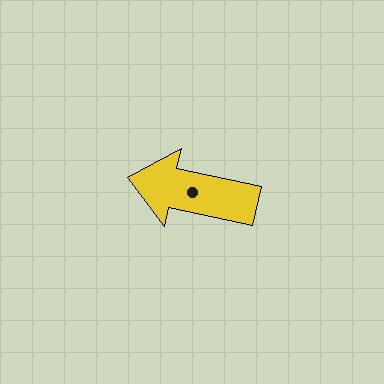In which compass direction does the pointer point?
West.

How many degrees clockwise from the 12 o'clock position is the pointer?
Approximately 282 degrees.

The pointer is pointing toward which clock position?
Roughly 9 o'clock.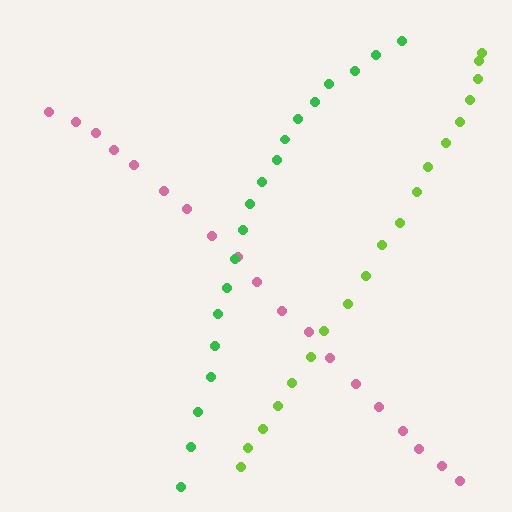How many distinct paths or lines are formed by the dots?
There are 3 distinct paths.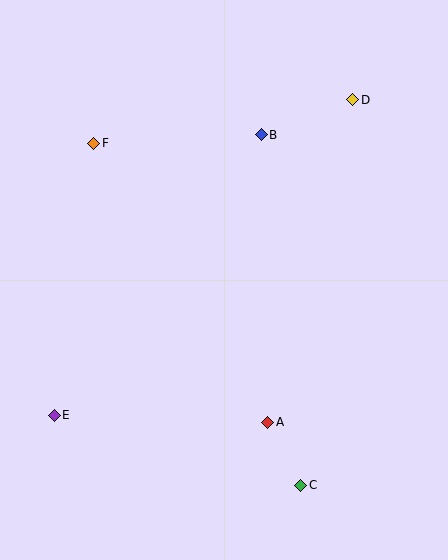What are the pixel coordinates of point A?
Point A is at (268, 422).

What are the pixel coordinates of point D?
Point D is at (353, 100).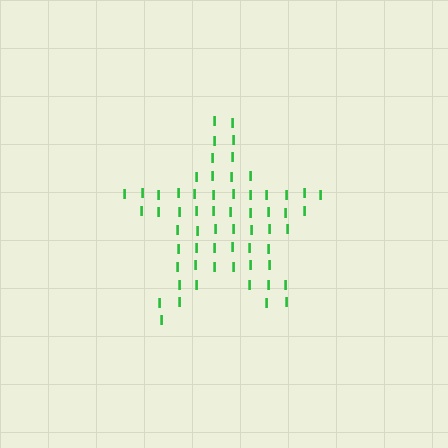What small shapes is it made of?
It is made of small letter I's.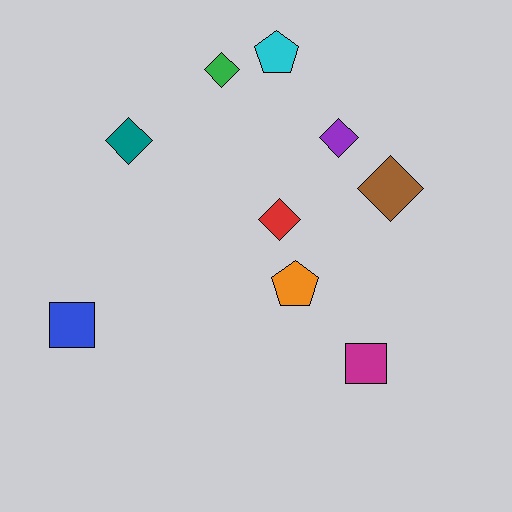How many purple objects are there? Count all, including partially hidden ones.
There is 1 purple object.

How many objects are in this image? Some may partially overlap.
There are 9 objects.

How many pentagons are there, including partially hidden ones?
There are 2 pentagons.